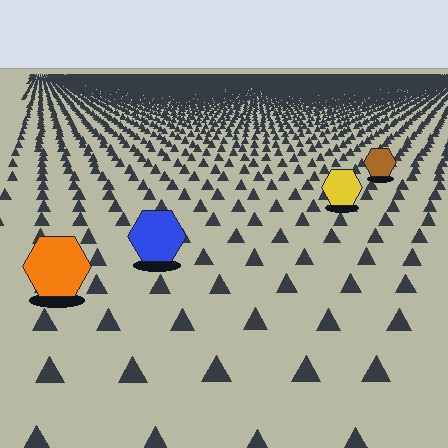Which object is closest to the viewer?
The orange hexagon is closest. The texture marks near it are larger and more spread out.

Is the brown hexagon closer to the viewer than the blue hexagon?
No. The blue hexagon is closer — you can tell from the texture gradient: the ground texture is coarser near it.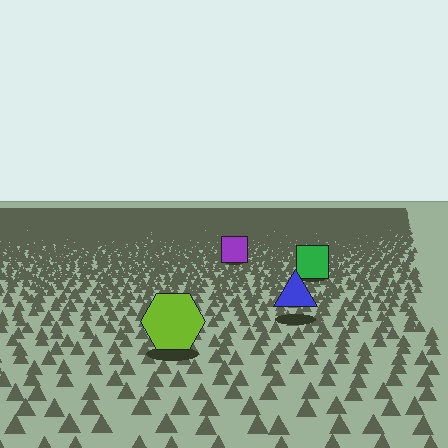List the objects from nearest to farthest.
From nearest to farthest: the lime hexagon, the blue triangle, the green square, the purple square.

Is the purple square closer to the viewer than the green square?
No. The green square is closer — you can tell from the texture gradient: the ground texture is coarser near it.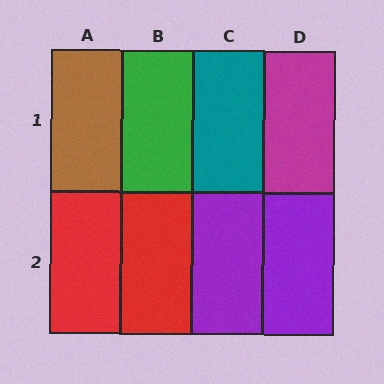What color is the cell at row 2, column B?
Red.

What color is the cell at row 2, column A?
Red.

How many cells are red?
2 cells are red.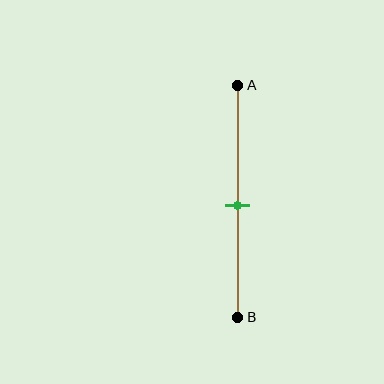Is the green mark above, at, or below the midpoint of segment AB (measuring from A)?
The green mark is approximately at the midpoint of segment AB.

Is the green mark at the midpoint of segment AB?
Yes, the mark is approximately at the midpoint.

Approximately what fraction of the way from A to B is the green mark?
The green mark is approximately 50% of the way from A to B.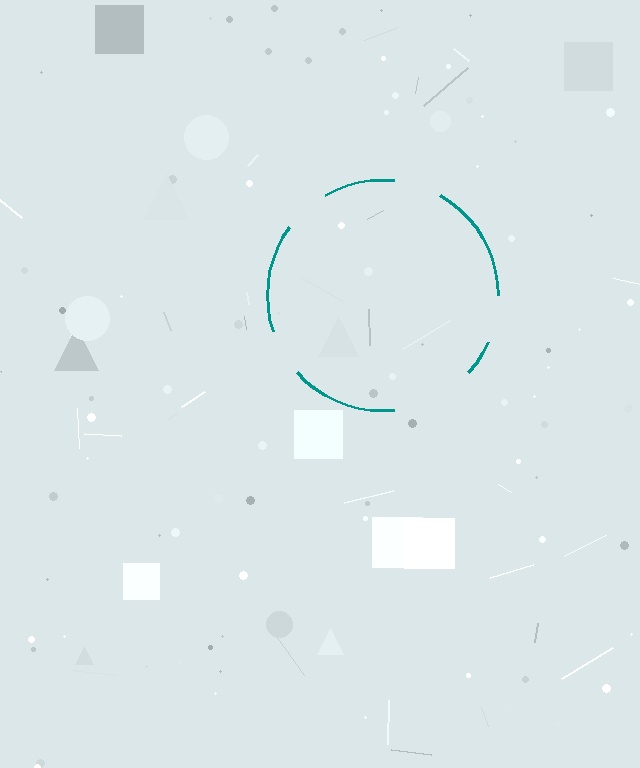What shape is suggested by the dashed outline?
The dashed outline suggests a circle.